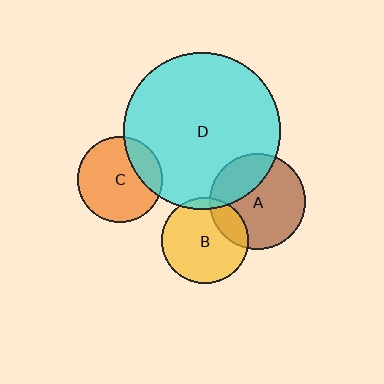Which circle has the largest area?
Circle D (cyan).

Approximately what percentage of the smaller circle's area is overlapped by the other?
Approximately 5%.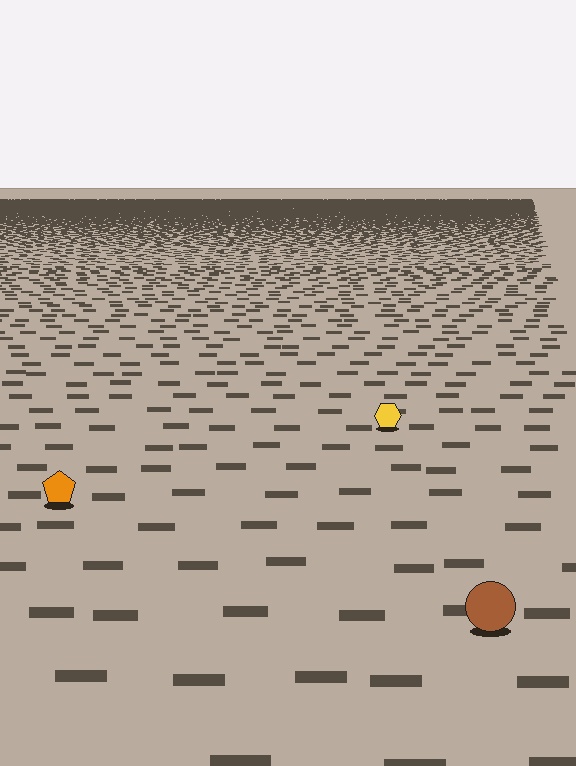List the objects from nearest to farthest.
From nearest to farthest: the brown circle, the orange pentagon, the yellow hexagon.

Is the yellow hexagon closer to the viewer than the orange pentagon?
No. The orange pentagon is closer — you can tell from the texture gradient: the ground texture is coarser near it.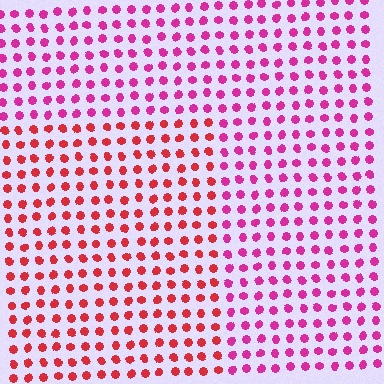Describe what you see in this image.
The image is filled with small magenta elements in a uniform arrangement. A rectangle-shaped region is visible where the elements are tinted to a slightly different hue, forming a subtle color boundary.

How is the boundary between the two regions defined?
The boundary is defined purely by a slight shift in hue (about 35 degrees). Spacing, size, and orientation are identical on both sides.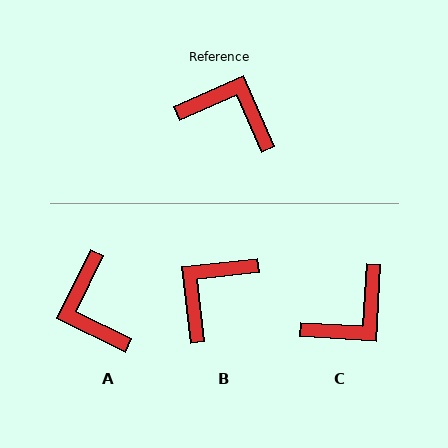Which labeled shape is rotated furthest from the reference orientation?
A, about 130 degrees away.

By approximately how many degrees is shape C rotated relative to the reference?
Approximately 117 degrees clockwise.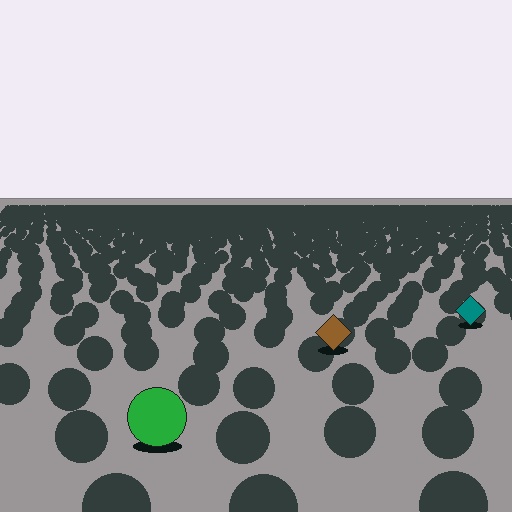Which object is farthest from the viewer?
The teal diamond is farthest from the viewer. It appears smaller and the ground texture around it is denser.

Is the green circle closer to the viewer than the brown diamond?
Yes. The green circle is closer — you can tell from the texture gradient: the ground texture is coarser near it.